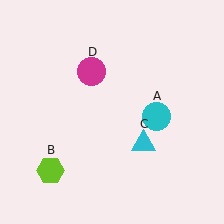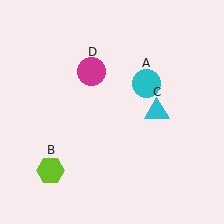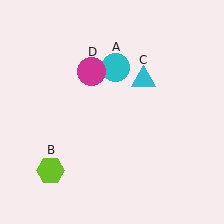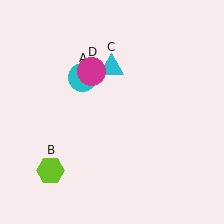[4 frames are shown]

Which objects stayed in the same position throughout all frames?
Lime hexagon (object B) and magenta circle (object D) remained stationary.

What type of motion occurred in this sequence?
The cyan circle (object A), cyan triangle (object C) rotated counterclockwise around the center of the scene.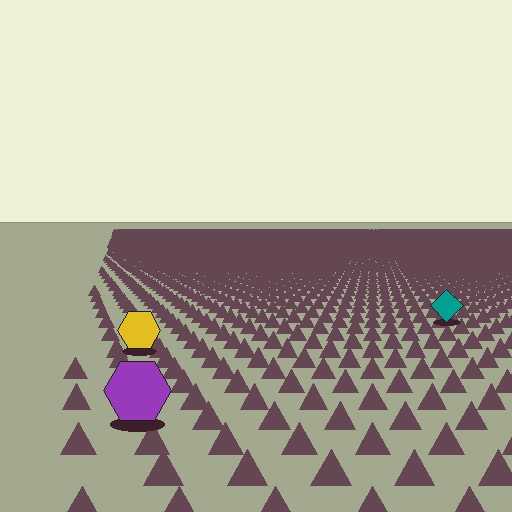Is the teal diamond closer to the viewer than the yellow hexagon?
No. The yellow hexagon is closer — you can tell from the texture gradient: the ground texture is coarser near it.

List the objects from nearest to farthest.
From nearest to farthest: the purple hexagon, the yellow hexagon, the teal diamond.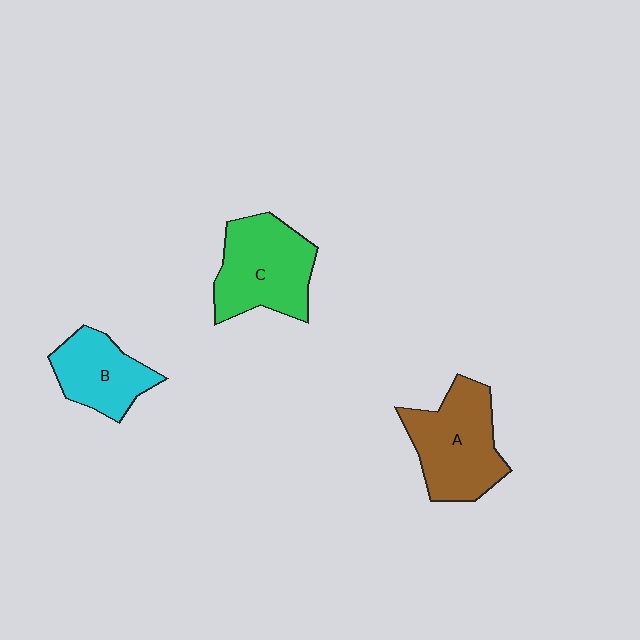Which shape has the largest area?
Shape A (brown).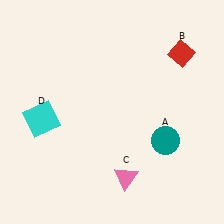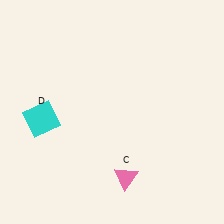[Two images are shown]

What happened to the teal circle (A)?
The teal circle (A) was removed in Image 2. It was in the bottom-right area of Image 1.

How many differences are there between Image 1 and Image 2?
There are 2 differences between the two images.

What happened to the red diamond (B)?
The red diamond (B) was removed in Image 2. It was in the top-right area of Image 1.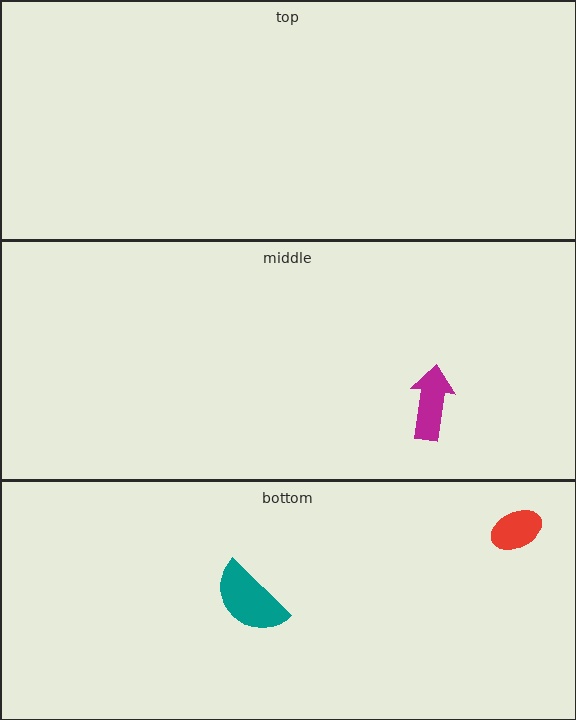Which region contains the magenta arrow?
The middle region.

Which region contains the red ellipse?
The bottom region.